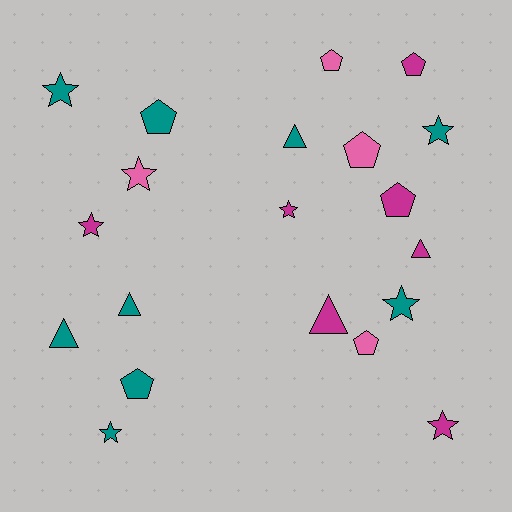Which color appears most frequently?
Teal, with 9 objects.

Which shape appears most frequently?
Star, with 8 objects.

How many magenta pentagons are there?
There are 2 magenta pentagons.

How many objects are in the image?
There are 20 objects.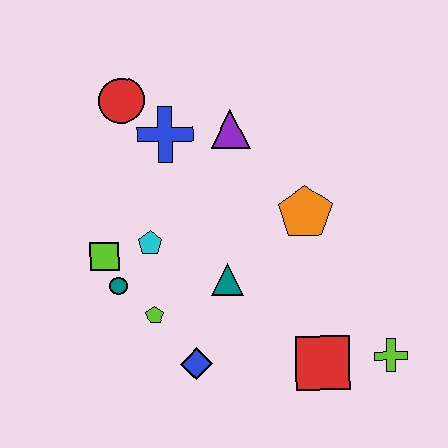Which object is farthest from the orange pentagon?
The red circle is farthest from the orange pentagon.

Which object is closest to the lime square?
The teal circle is closest to the lime square.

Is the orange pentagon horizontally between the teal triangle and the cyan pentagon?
No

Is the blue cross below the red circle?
Yes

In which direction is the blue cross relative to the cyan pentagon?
The blue cross is above the cyan pentagon.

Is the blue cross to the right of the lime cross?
No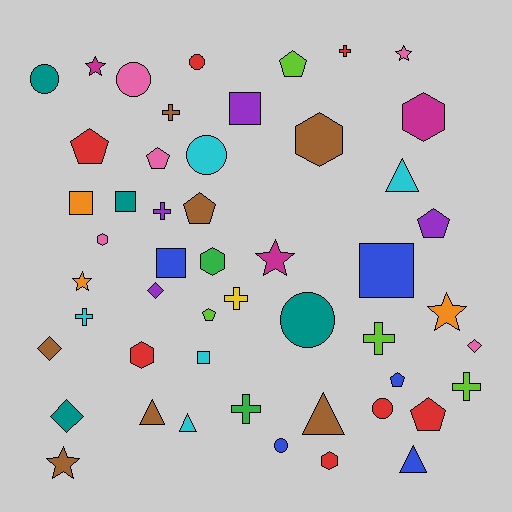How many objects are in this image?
There are 50 objects.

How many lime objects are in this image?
There are 4 lime objects.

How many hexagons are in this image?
There are 6 hexagons.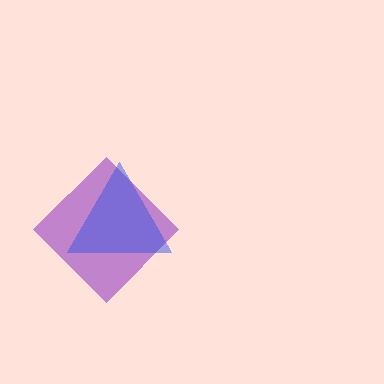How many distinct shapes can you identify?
There are 2 distinct shapes: a purple diamond, a blue triangle.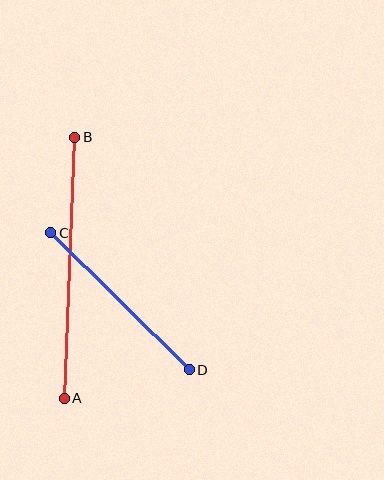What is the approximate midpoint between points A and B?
The midpoint is at approximately (70, 268) pixels.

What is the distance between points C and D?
The distance is approximately 195 pixels.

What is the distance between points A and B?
The distance is approximately 261 pixels.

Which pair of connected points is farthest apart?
Points A and B are farthest apart.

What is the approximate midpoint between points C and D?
The midpoint is at approximately (120, 301) pixels.